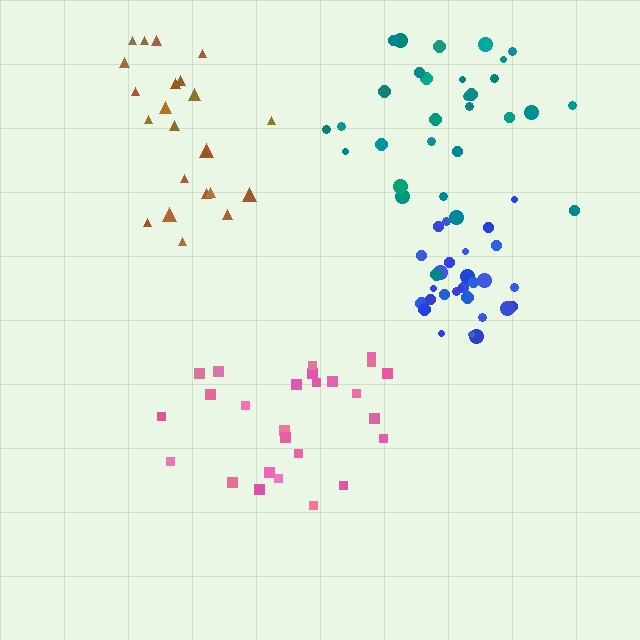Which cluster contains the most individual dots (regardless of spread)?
Teal (30).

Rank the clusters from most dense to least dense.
blue, pink, teal, brown.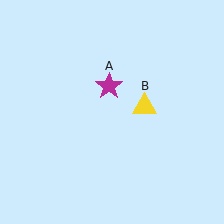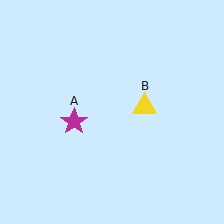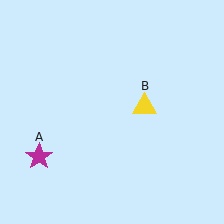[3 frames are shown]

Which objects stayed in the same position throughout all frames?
Yellow triangle (object B) remained stationary.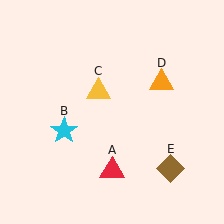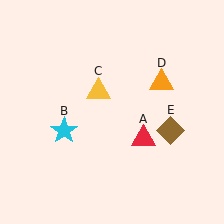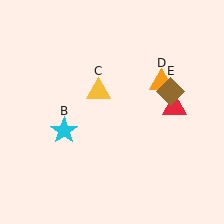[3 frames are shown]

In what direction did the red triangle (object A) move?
The red triangle (object A) moved up and to the right.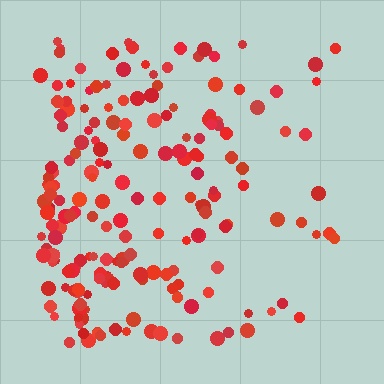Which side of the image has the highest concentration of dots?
The left.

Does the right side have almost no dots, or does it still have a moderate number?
Still a moderate number, just noticeably fewer than the left.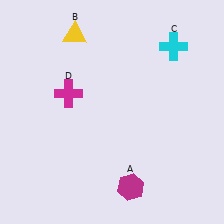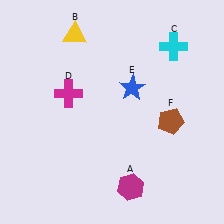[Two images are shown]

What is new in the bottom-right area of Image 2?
A brown pentagon (F) was added in the bottom-right area of Image 2.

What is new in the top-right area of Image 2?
A blue star (E) was added in the top-right area of Image 2.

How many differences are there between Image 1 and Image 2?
There are 2 differences between the two images.